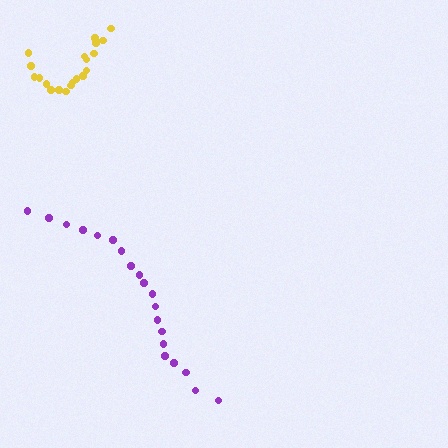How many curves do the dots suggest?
There are 2 distinct paths.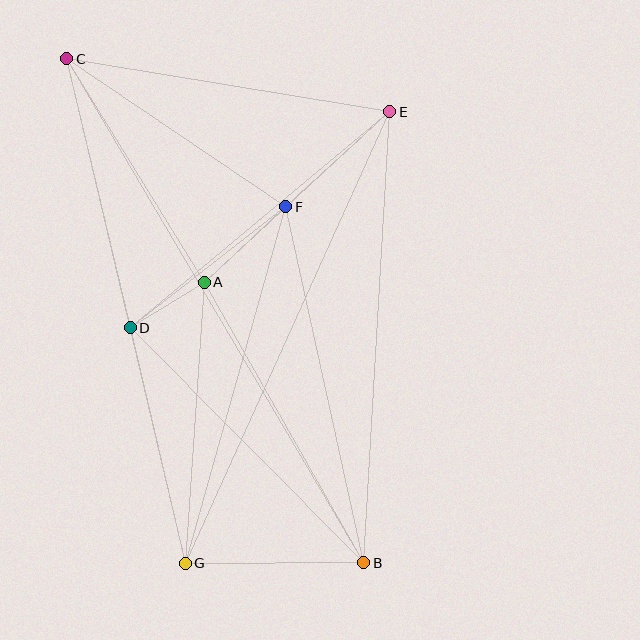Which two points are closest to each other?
Points A and D are closest to each other.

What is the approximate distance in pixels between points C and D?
The distance between C and D is approximately 276 pixels.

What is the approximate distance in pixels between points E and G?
The distance between E and G is approximately 496 pixels.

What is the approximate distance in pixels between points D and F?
The distance between D and F is approximately 197 pixels.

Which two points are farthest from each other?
Points B and C are farthest from each other.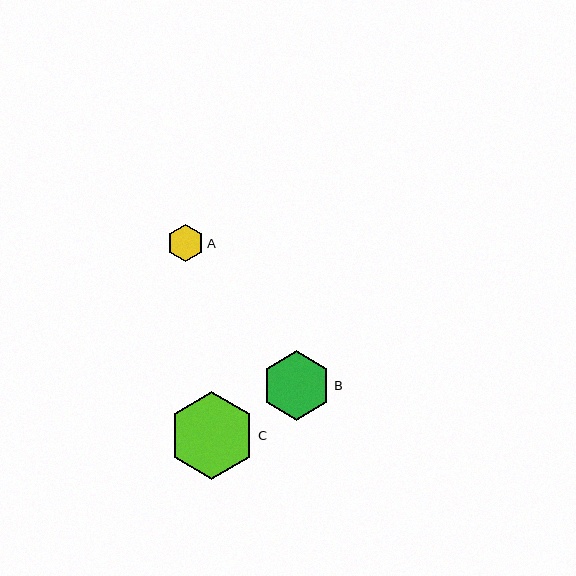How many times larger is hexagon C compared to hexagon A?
Hexagon C is approximately 2.3 times the size of hexagon A.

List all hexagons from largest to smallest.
From largest to smallest: C, B, A.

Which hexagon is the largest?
Hexagon C is the largest with a size of approximately 87 pixels.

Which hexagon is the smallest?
Hexagon A is the smallest with a size of approximately 37 pixels.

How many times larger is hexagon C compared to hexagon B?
Hexagon C is approximately 1.3 times the size of hexagon B.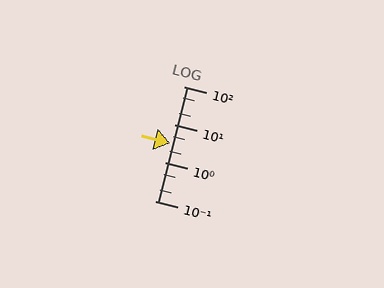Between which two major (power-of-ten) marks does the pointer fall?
The pointer is between 1 and 10.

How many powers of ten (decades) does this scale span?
The scale spans 3 decades, from 0.1 to 100.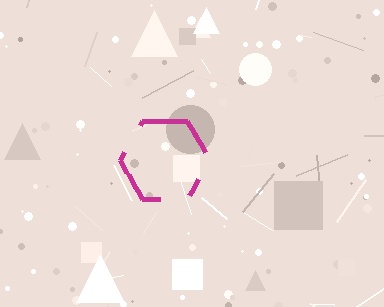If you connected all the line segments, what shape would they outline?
They would outline a hexagon.